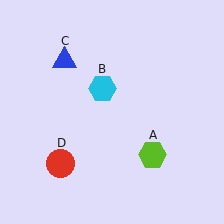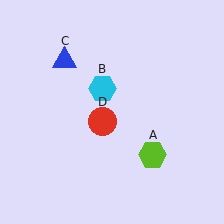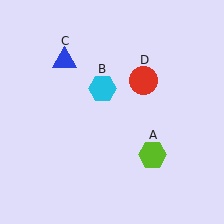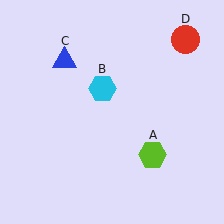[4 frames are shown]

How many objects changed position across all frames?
1 object changed position: red circle (object D).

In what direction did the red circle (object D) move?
The red circle (object D) moved up and to the right.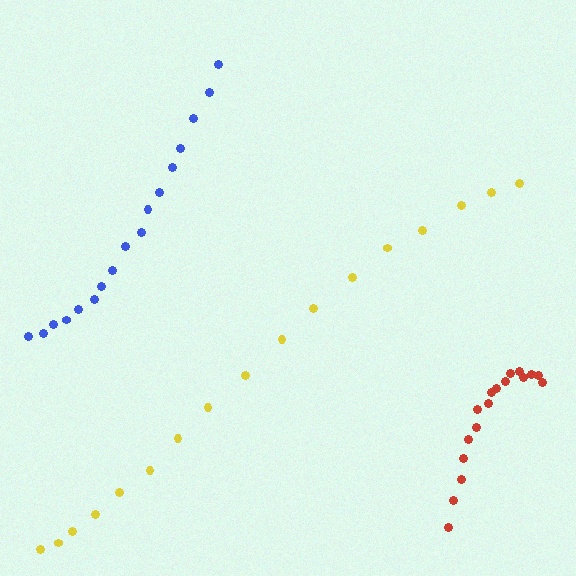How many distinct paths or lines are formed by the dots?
There are 3 distinct paths.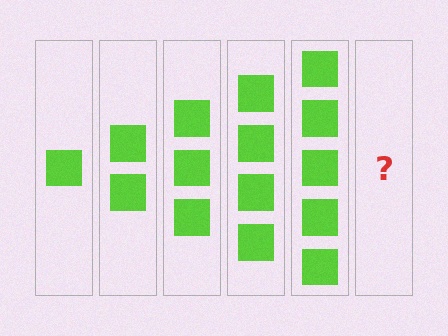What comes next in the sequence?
The next element should be 6 squares.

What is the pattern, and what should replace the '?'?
The pattern is that each step adds one more square. The '?' should be 6 squares.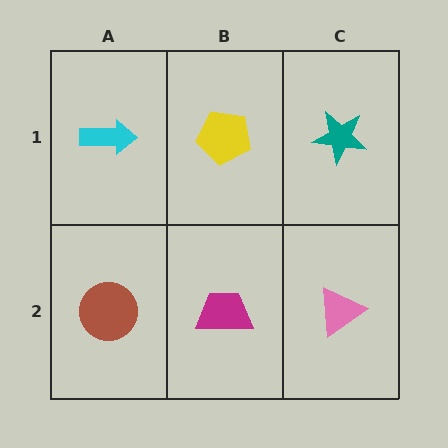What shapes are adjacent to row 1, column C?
A pink triangle (row 2, column C), a yellow pentagon (row 1, column B).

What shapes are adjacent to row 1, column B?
A magenta trapezoid (row 2, column B), a cyan arrow (row 1, column A), a teal star (row 1, column C).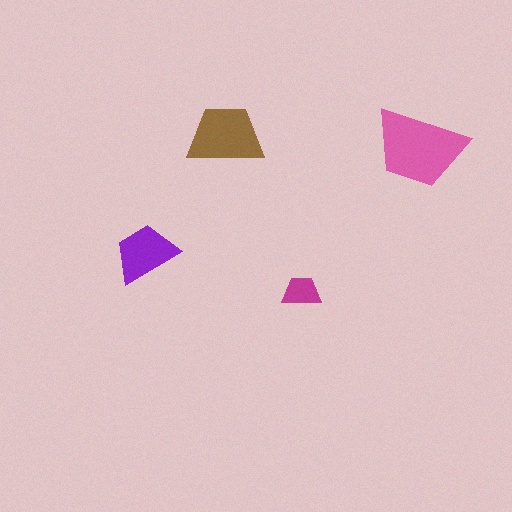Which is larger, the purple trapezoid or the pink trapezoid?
The pink one.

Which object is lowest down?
The magenta trapezoid is bottommost.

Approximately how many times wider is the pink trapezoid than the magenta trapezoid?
About 2.5 times wider.